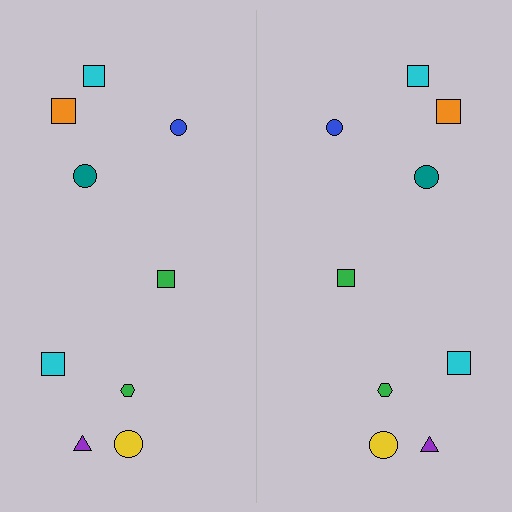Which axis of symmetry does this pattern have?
The pattern has a vertical axis of symmetry running through the center of the image.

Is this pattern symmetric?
Yes, this pattern has bilateral (reflection) symmetry.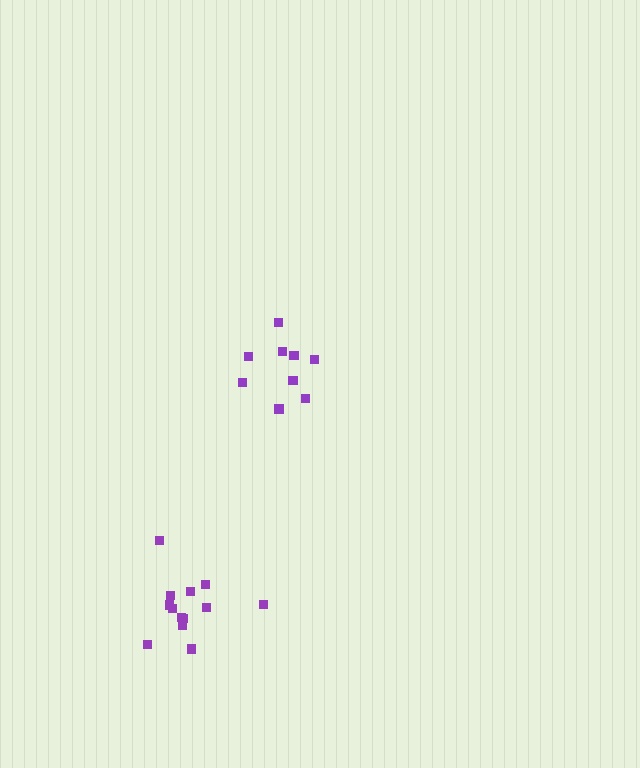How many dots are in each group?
Group 1: 9 dots, Group 2: 13 dots (22 total).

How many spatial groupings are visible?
There are 2 spatial groupings.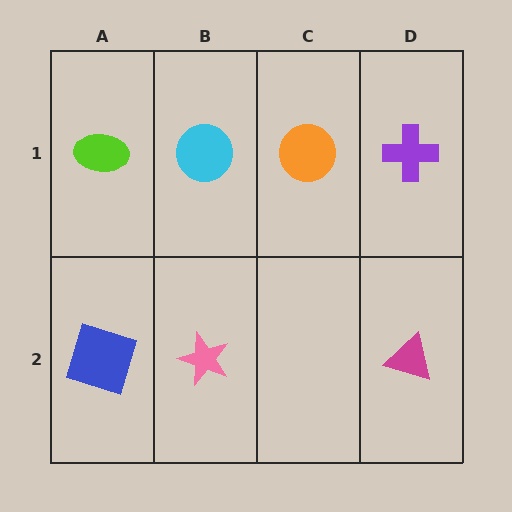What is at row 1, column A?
A lime ellipse.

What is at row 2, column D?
A magenta triangle.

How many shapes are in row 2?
3 shapes.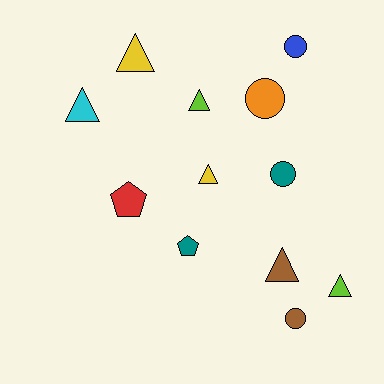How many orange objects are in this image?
There is 1 orange object.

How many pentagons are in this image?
There are 2 pentagons.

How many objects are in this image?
There are 12 objects.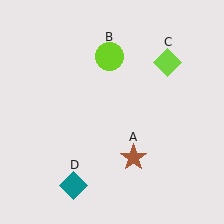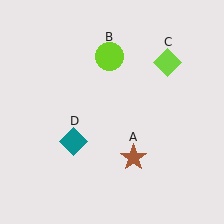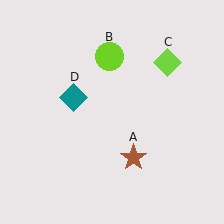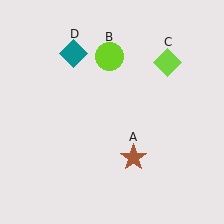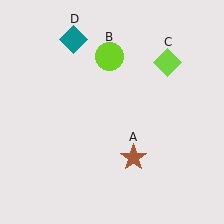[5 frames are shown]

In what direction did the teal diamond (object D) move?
The teal diamond (object D) moved up.